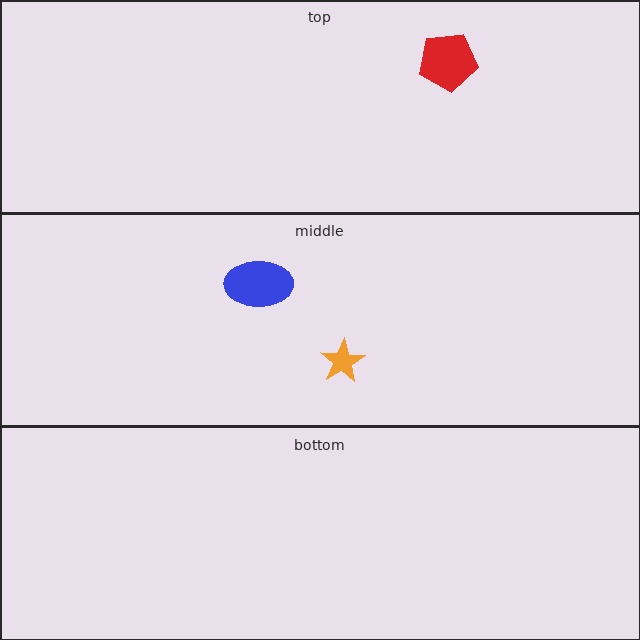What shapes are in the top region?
The red pentagon.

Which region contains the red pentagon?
The top region.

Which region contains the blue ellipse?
The middle region.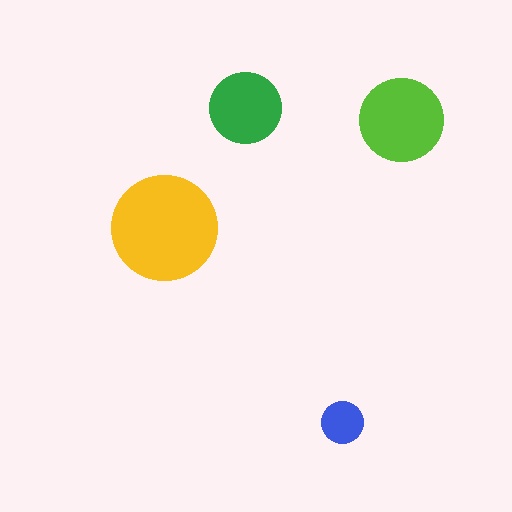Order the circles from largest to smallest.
the yellow one, the lime one, the green one, the blue one.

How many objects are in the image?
There are 4 objects in the image.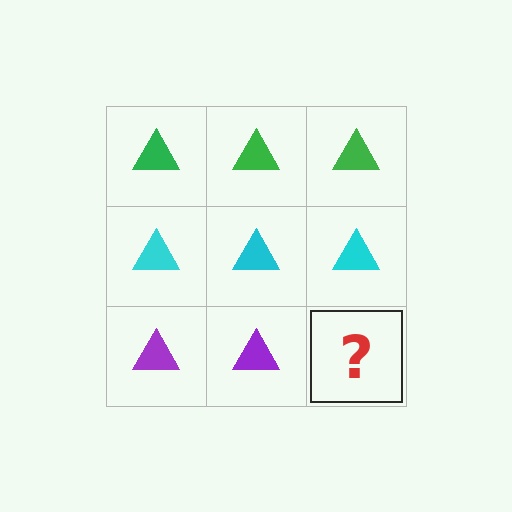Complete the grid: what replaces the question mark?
The question mark should be replaced with a purple triangle.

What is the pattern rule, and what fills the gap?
The rule is that each row has a consistent color. The gap should be filled with a purple triangle.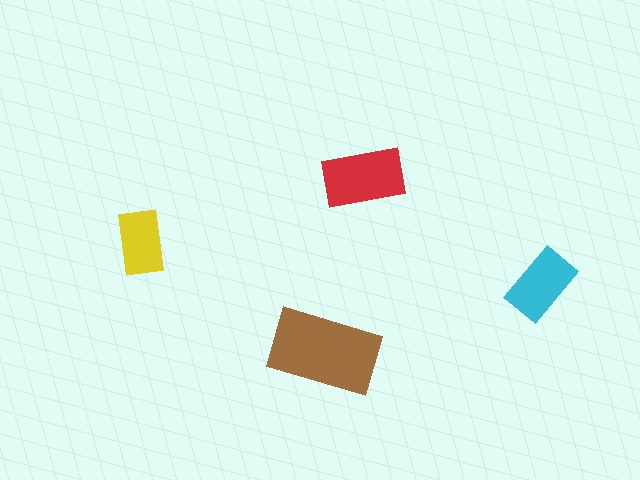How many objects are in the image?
There are 4 objects in the image.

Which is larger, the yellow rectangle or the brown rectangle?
The brown one.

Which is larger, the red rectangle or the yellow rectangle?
The red one.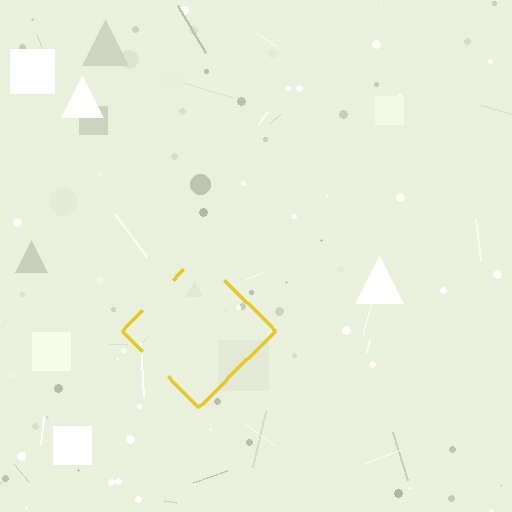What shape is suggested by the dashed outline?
The dashed outline suggests a diamond.